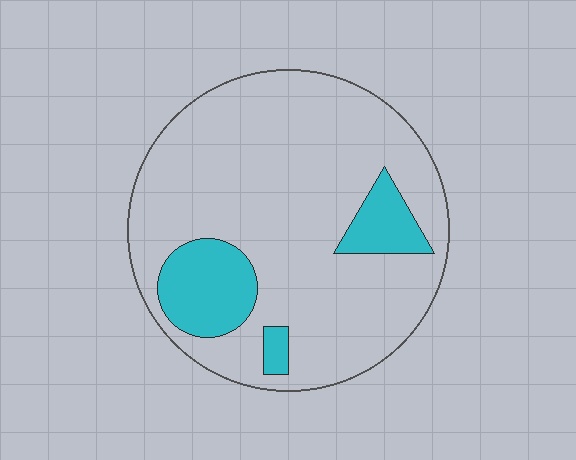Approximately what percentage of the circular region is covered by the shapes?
Approximately 15%.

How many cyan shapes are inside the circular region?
3.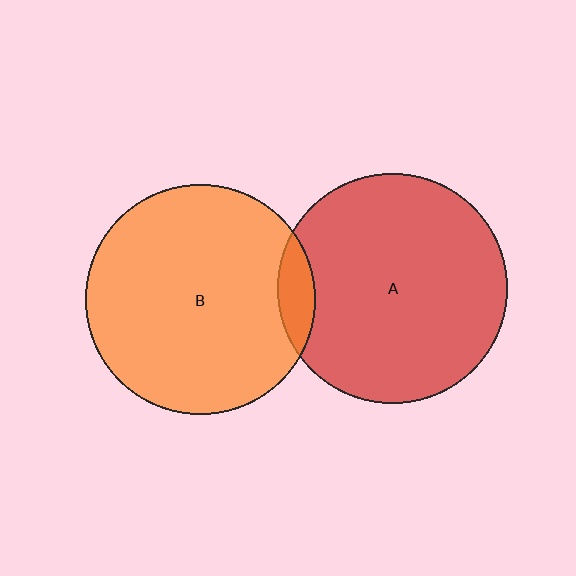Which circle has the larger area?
Circle A (red).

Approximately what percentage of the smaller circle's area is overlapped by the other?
Approximately 10%.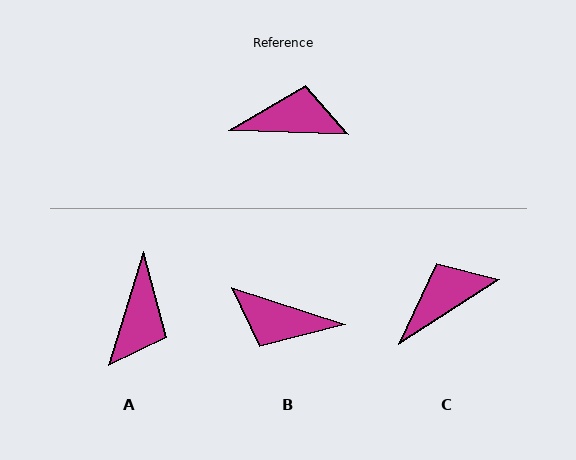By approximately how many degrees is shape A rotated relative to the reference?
Approximately 105 degrees clockwise.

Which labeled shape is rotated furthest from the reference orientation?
B, about 164 degrees away.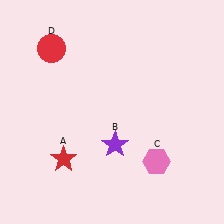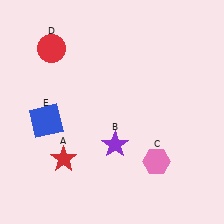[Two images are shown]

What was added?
A blue square (E) was added in Image 2.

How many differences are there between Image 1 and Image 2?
There is 1 difference between the two images.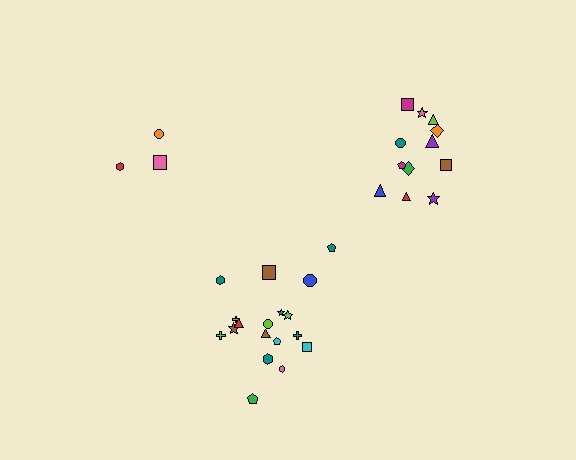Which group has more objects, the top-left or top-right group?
The top-right group.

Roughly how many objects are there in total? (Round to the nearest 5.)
Roughly 35 objects in total.